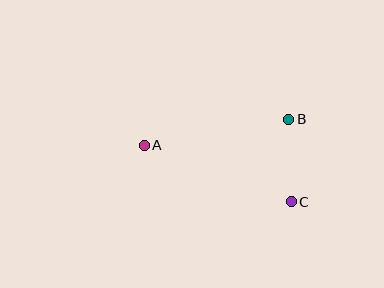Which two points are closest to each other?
Points B and C are closest to each other.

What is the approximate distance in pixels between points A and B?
The distance between A and B is approximately 147 pixels.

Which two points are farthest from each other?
Points A and C are farthest from each other.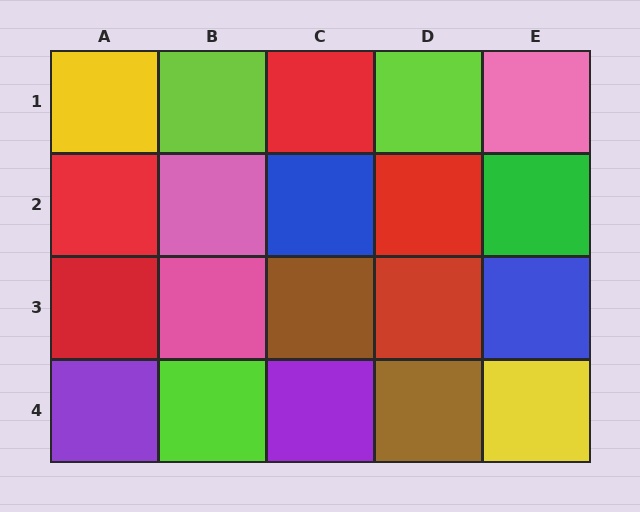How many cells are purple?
2 cells are purple.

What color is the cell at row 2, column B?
Pink.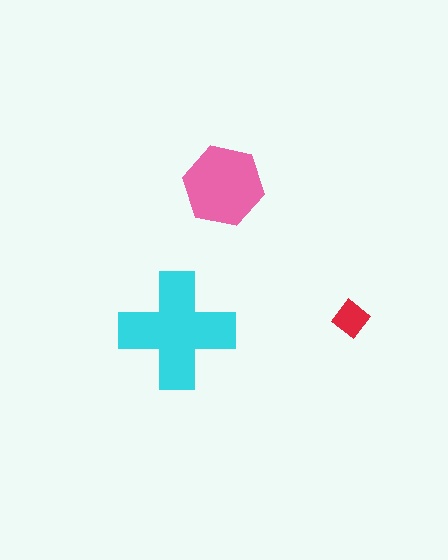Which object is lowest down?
The cyan cross is bottommost.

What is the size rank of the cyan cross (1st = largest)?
1st.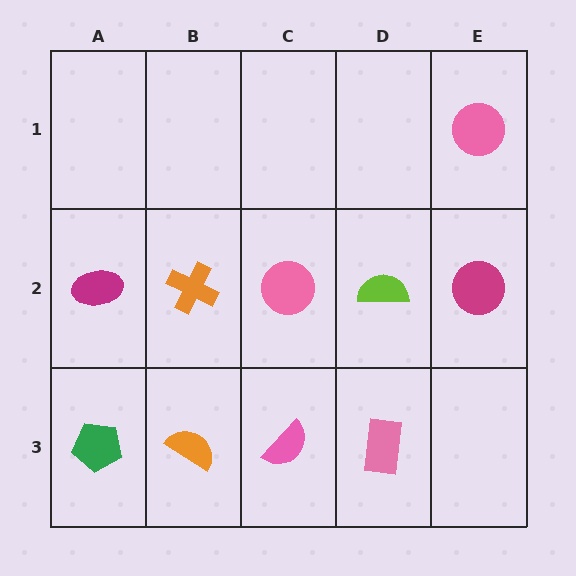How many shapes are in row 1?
1 shape.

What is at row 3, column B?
An orange semicircle.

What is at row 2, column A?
A magenta ellipse.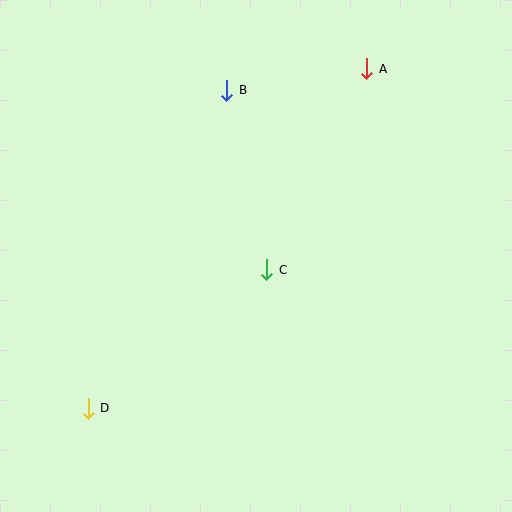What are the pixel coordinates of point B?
Point B is at (227, 90).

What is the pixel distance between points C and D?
The distance between C and D is 226 pixels.